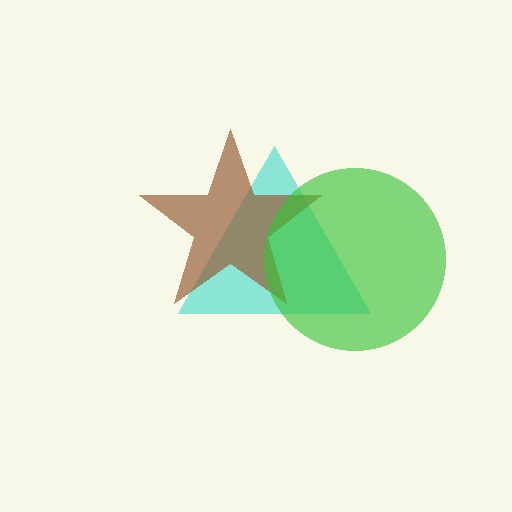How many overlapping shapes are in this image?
There are 3 overlapping shapes in the image.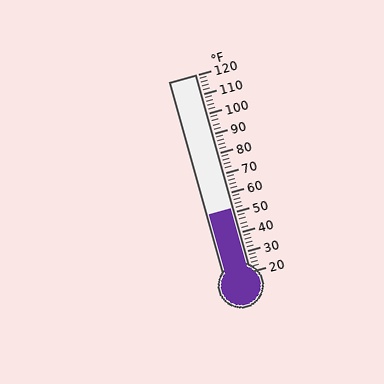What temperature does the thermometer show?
The thermometer shows approximately 52°F.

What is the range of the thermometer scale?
The thermometer scale ranges from 20°F to 120°F.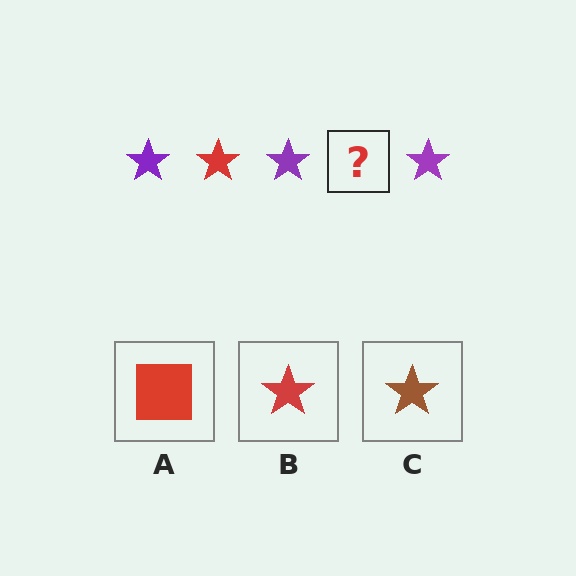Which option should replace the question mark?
Option B.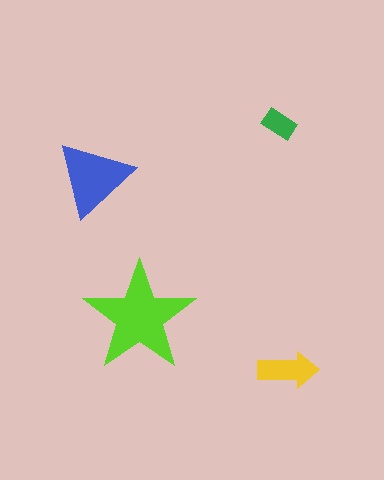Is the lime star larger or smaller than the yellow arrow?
Larger.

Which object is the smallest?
The green rectangle.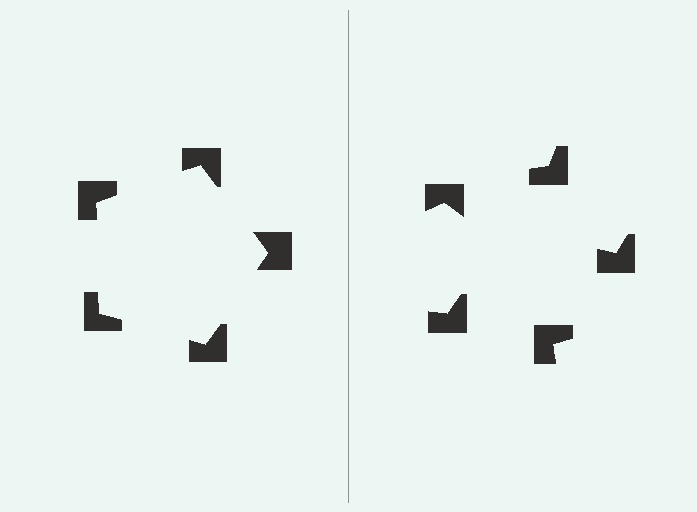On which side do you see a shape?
An illusory pentagon appears on the left side. On the right side the wedge cuts are rotated, so no coherent shape forms.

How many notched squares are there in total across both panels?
10 — 5 on each side.